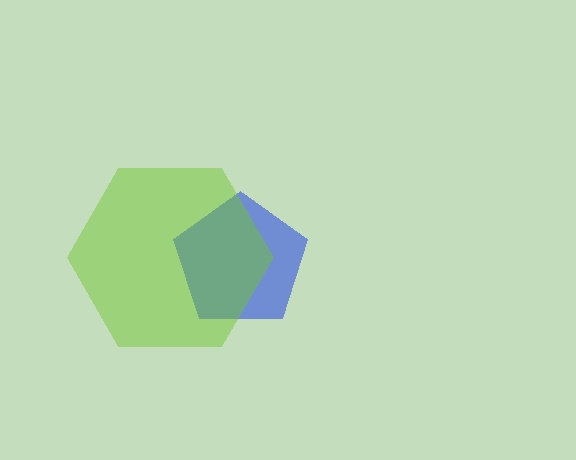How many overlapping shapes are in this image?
There are 2 overlapping shapes in the image.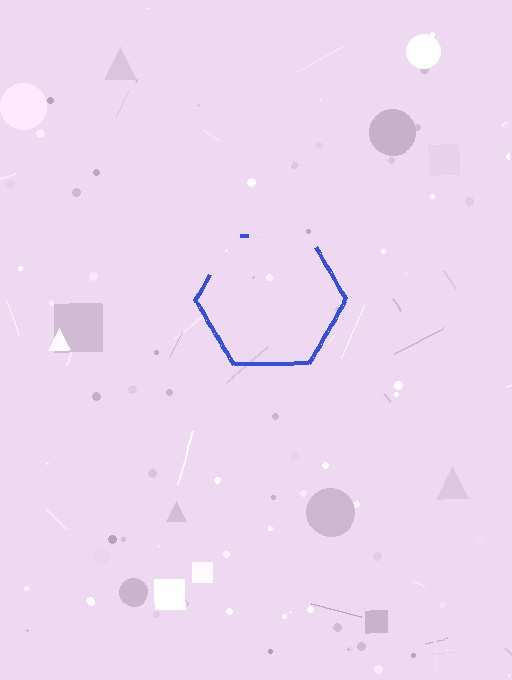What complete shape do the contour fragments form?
The contour fragments form a hexagon.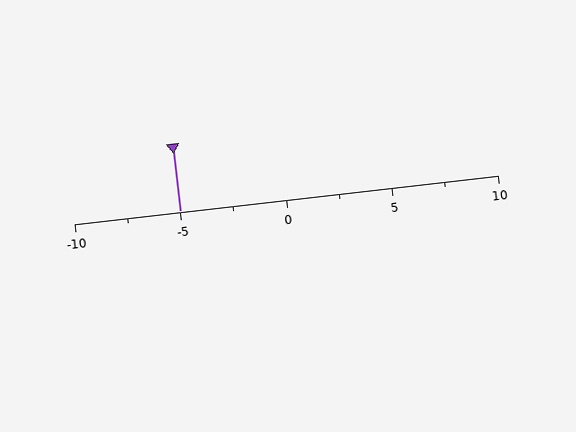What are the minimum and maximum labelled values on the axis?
The axis runs from -10 to 10.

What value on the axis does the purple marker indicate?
The marker indicates approximately -5.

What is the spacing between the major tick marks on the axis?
The major ticks are spaced 5 apart.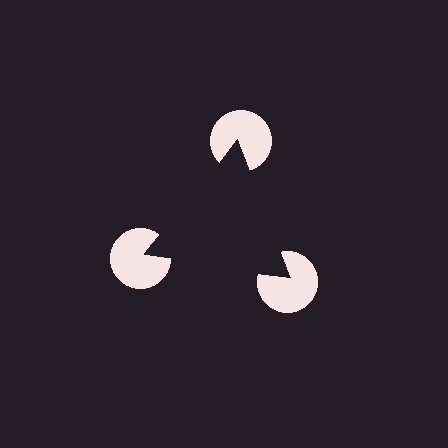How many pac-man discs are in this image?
There are 3 — one at each vertex of the illusory triangle.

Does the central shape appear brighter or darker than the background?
It typically appears slightly darker than the background, even though no actual brightness change is drawn.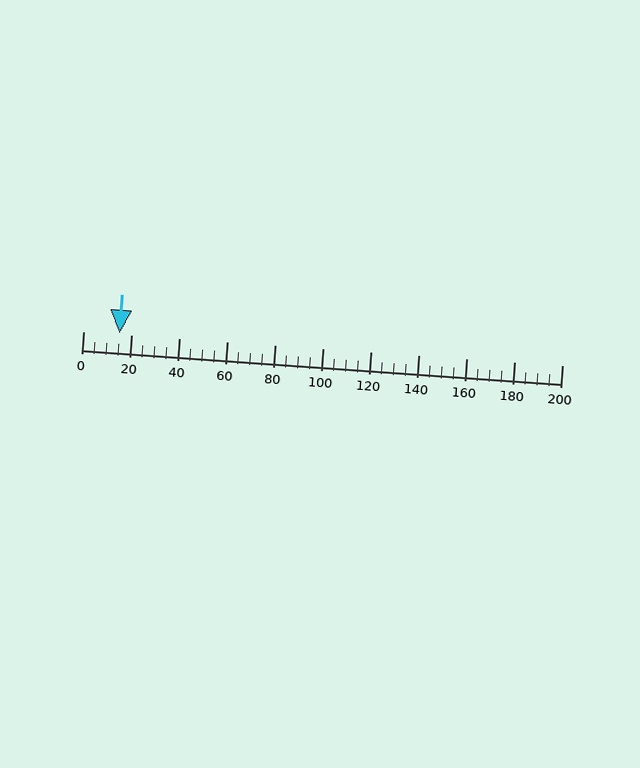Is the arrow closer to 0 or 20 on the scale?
The arrow is closer to 20.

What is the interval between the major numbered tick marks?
The major tick marks are spaced 20 units apart.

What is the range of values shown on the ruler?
The ruler shows values from 0 to 200.